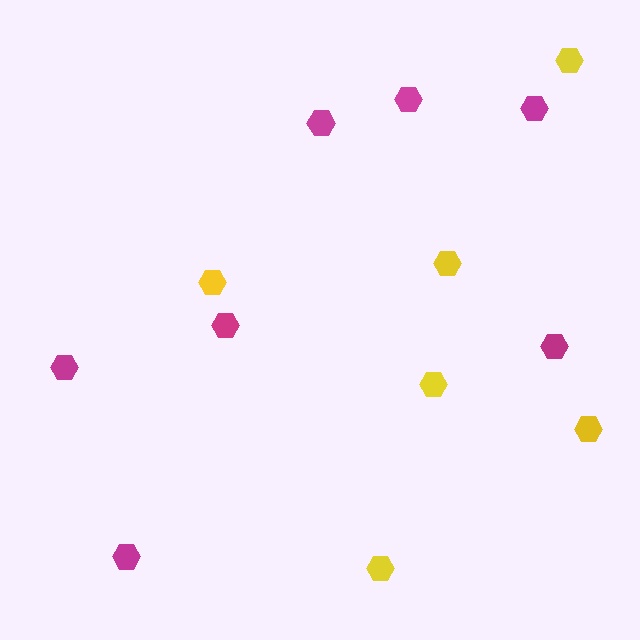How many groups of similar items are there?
There are 2 groups: one group of magenta hexagons (7) and one group of yellow hexagons (6).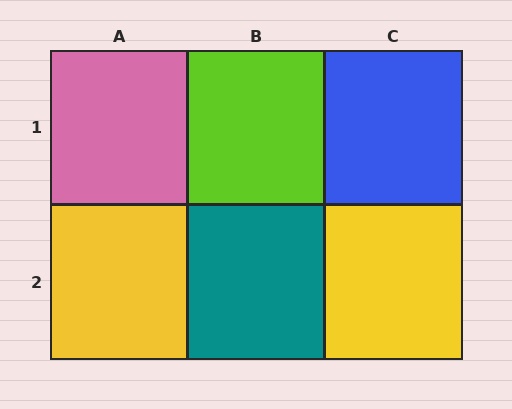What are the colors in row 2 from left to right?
Yellow, teal, yellow.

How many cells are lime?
1 cell is lime.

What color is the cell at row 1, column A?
Pink.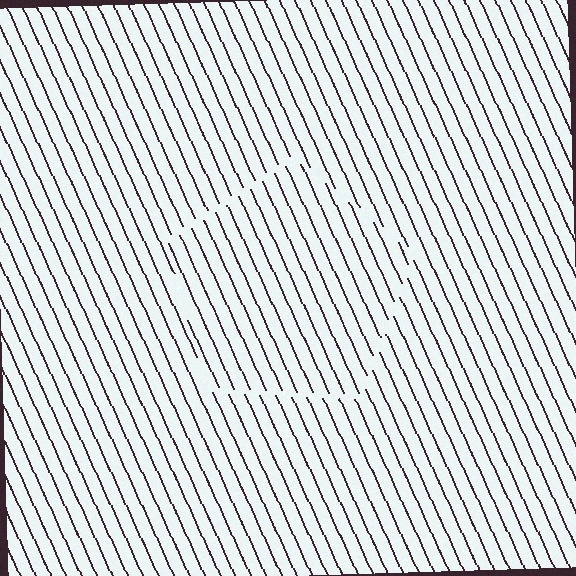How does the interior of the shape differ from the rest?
The interior of the shape contains the same grating, shifted by half a period — the contour is defined by the phase discontinuity where line-ends from the inner and outer gratings abut.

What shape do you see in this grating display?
An illusory pentagon. The interior of the shape contains the same grating, shifted by half a period — the contour is defined by the phase discontinuity where line-ends from the inner and outer gratings abut.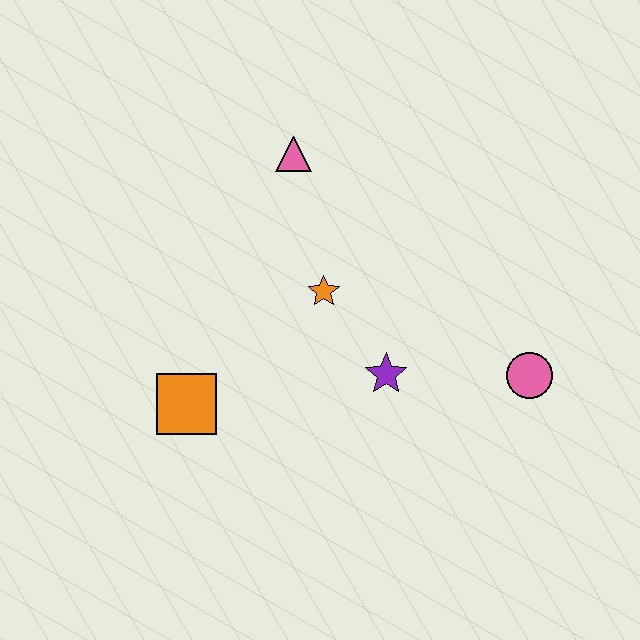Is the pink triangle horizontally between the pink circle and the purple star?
No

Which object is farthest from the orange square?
The pink circle is farthest from the orange square.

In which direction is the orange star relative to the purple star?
The orange star is above the purple star.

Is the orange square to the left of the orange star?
Yes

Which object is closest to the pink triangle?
The orange star is closest to the pink triangle.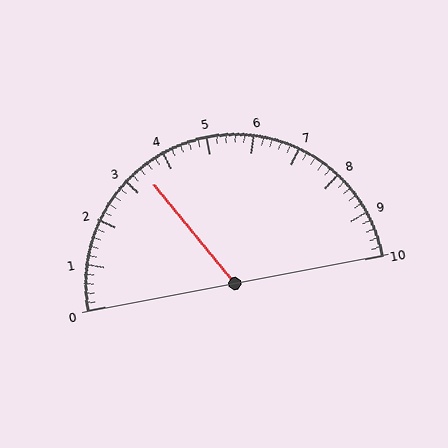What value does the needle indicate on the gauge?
The needle indicates approximately 3.4.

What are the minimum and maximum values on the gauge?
The gauge ranges from 0 to 10.